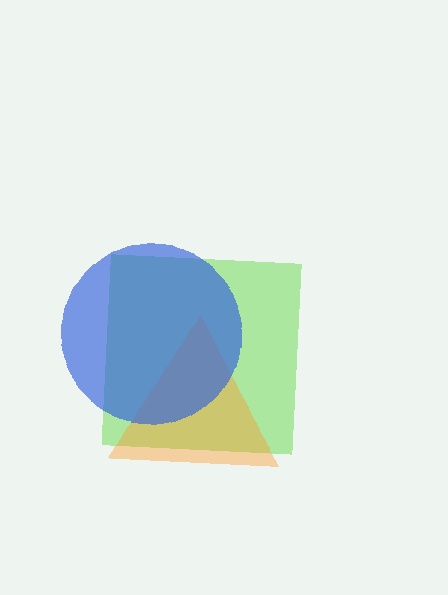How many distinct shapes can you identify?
There are 3 distinct shapes: a lime square, an orange triangle, a blue circle.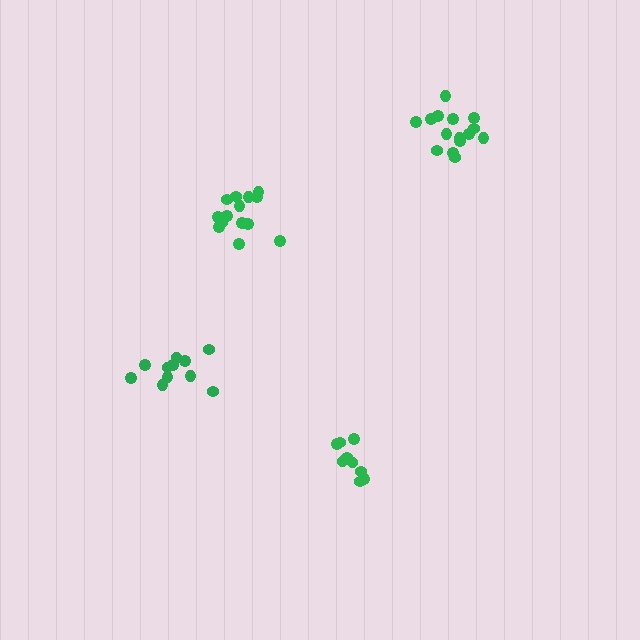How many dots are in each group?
Group 1: 9 dots, Group 2: 15 dots, Group 3: 14 dots, Group 4: 11 dots (49 total).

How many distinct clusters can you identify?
There are 4 distinct clusters.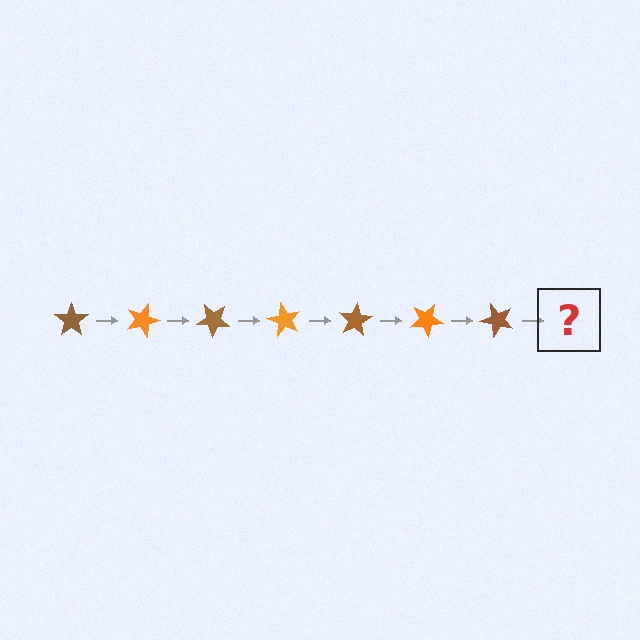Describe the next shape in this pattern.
It should be an orange star, rotated 140 degrees from the start.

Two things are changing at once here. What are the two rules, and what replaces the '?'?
The two rules are that it rotates 20 degrees each step and the color cycles through brown and orange. The '?' should be an orange star, rotated 140 degrees from the start.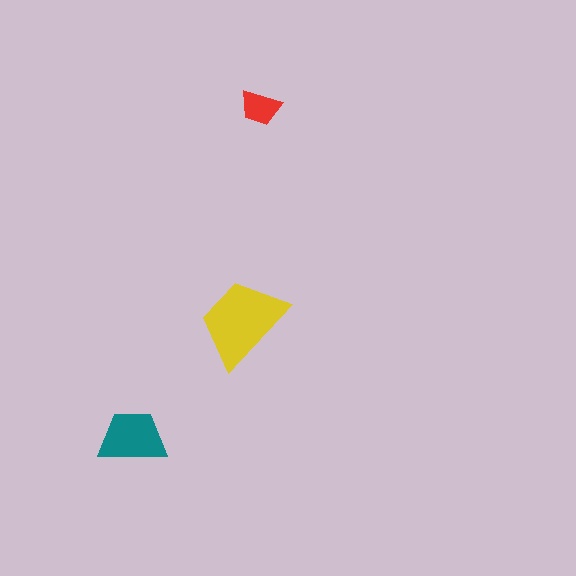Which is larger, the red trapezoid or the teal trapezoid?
The teal one.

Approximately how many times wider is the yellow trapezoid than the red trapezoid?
About 2 times wider.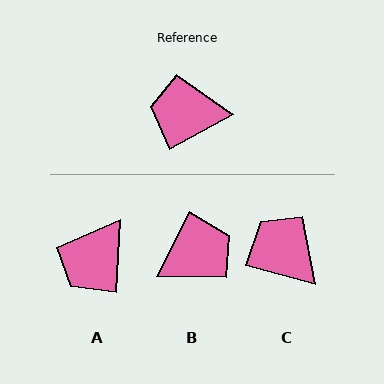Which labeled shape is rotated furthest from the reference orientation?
B, about 146 degrees away.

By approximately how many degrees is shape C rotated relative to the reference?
Approximately 44 degrees clockwise.